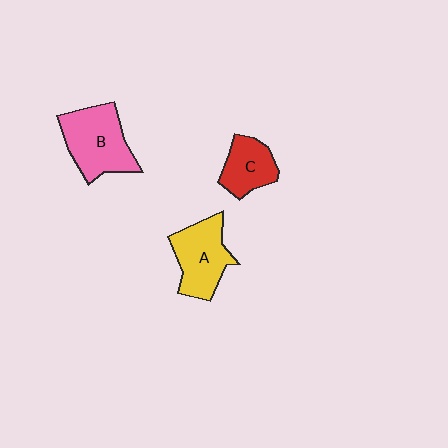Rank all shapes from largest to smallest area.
From largest to smallest: B (pink), A (yellow), C (red).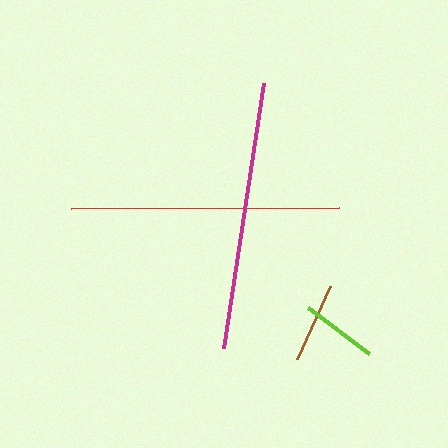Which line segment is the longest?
The red line is the longest at approximately 268 pixels.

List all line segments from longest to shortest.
From longest to shortest: red, magenta, brown, lime.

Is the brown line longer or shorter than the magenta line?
The magenta line is longer than the brown line.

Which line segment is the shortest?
The lime line is the shortest at approximately 76 pixels.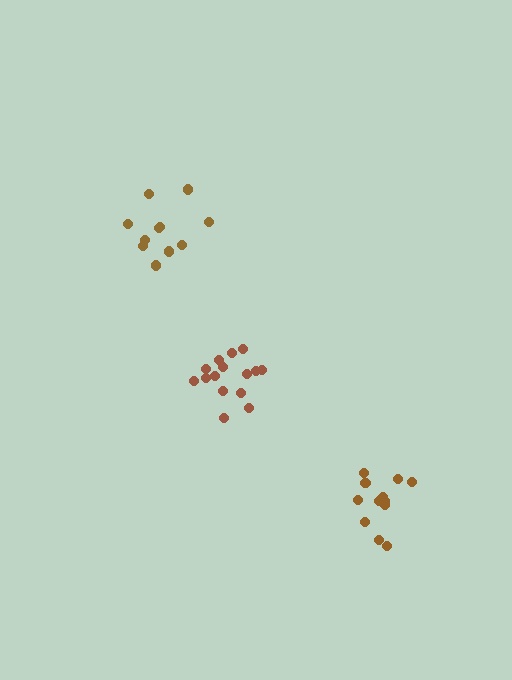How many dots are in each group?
Group 1: 13 dots, Group 2: 12 dots, Group 3: 15 dots (40 total).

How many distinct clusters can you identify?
There are 3 distinct clusters.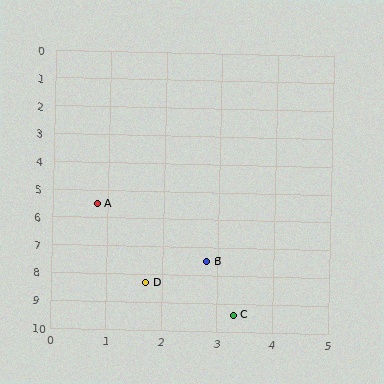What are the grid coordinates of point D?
Point D is at approximately (1.7, 8.3).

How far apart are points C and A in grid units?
Points C and A are about 4.6 grid units apart.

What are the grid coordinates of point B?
Point B is at approximately (2.8, 7.5).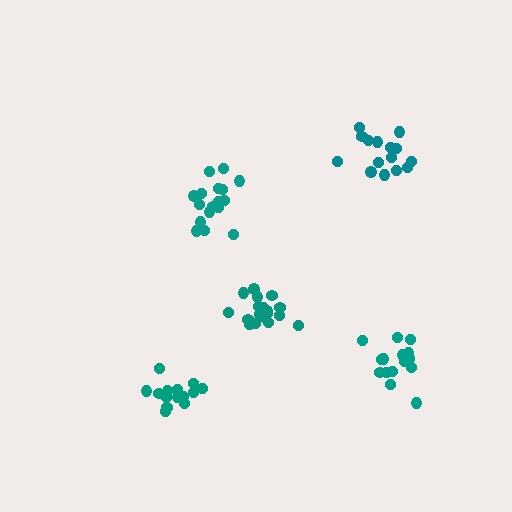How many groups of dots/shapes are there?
There are 5 groups.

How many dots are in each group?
Group 1: 16 dots, Group 2: 19 dots, Group 3: 14 dots, Group 4: 17 dots, Group 5: 15 dots (81 total).